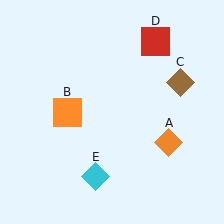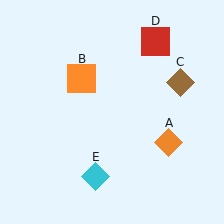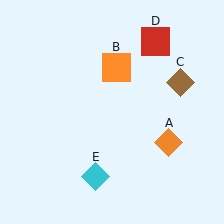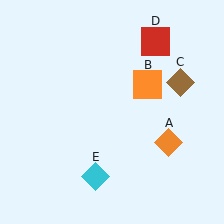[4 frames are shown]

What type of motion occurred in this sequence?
The orange square (object B) rotated clockwise around the center of the scene.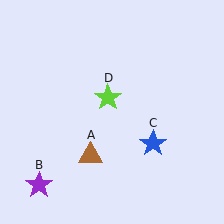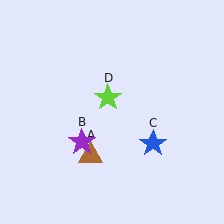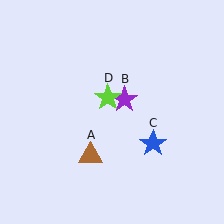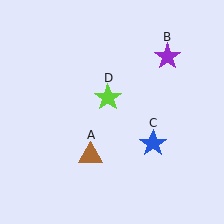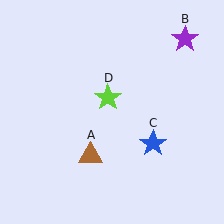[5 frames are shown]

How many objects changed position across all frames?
1 object changed position: purple star (object B).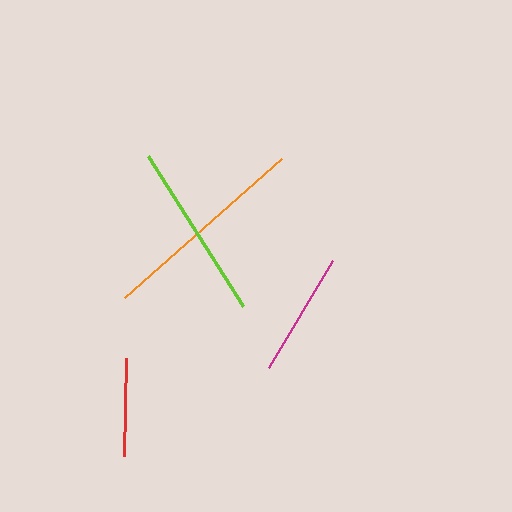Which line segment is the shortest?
The red line is the shortest at approximately 97 pixels.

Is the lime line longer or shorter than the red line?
The lime line is longer than the red line.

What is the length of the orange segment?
The orange segment is approximately 209 pixels long.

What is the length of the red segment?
The red segment is approximately 97 pixels long.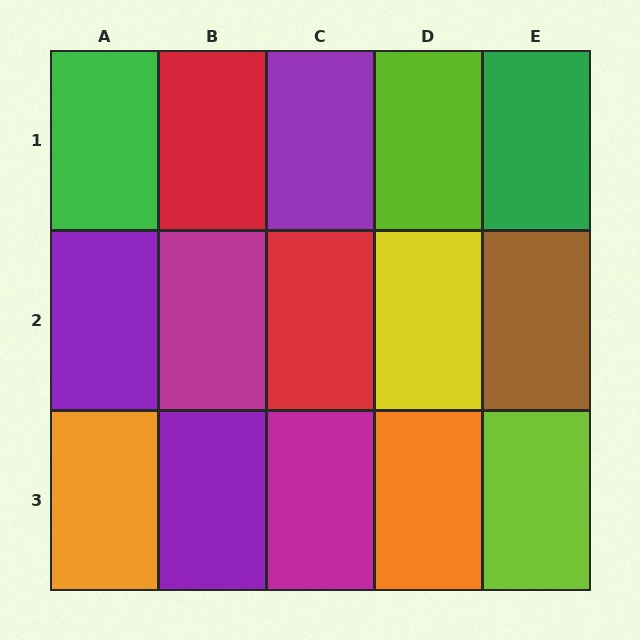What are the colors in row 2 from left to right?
Purple, magenta, red, yellow, brown.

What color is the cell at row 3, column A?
Orange.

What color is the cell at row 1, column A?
Green.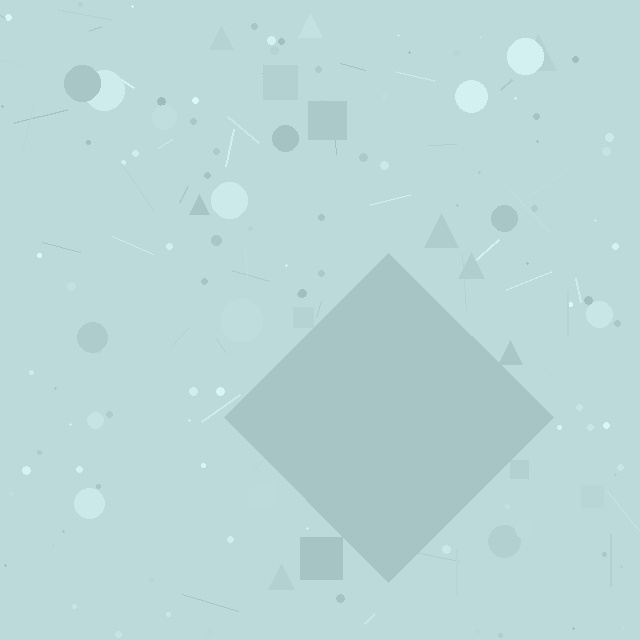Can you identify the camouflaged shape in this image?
The camouflaged shape is a diamond.